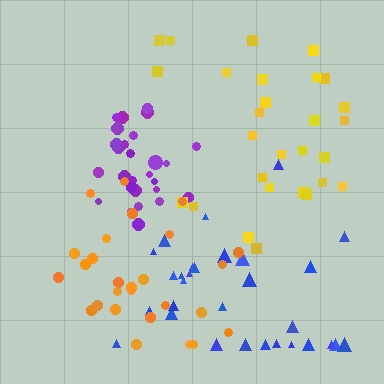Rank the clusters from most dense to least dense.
purple, orange, blue, yellow.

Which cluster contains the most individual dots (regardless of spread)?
Blue (30).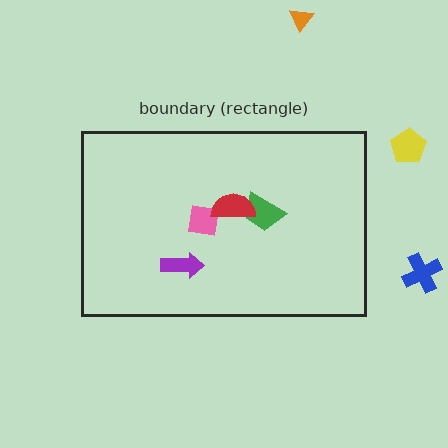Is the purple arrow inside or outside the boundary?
Inside.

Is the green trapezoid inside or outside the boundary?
Inside.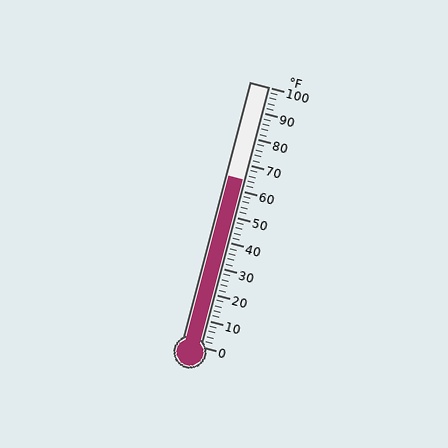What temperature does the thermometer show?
The thermometer shows approximately 64°F.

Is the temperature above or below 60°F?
The temperature is above 60°F.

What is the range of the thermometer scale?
The thermometer scale ranges from 0°F to 100°F.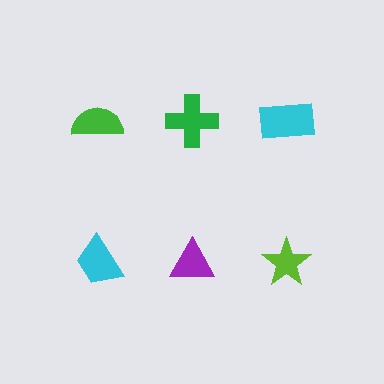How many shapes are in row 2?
3 shapes.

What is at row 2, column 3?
A lime star.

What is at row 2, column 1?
A cyan trapezoid.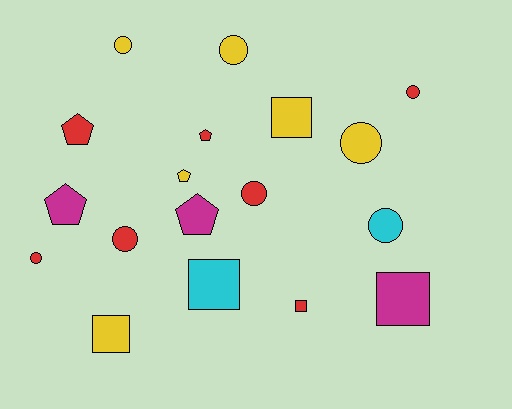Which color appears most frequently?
Red, with 7 objects.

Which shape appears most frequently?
Circle, with 8 objects.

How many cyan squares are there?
There is 1 cyan square.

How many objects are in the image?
There are 18 objects.